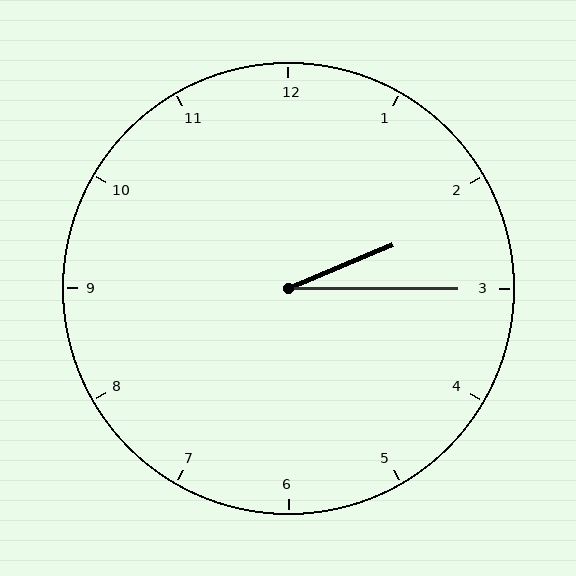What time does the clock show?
2:15.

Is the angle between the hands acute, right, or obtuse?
It is acute.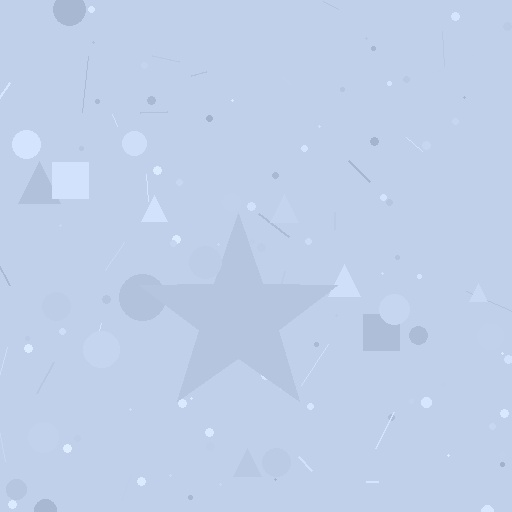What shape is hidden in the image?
A star is hidden in the image.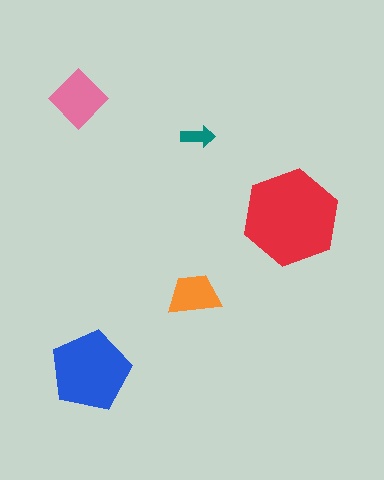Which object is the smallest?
The teal arrow.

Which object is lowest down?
The blue pentagon is bottommost.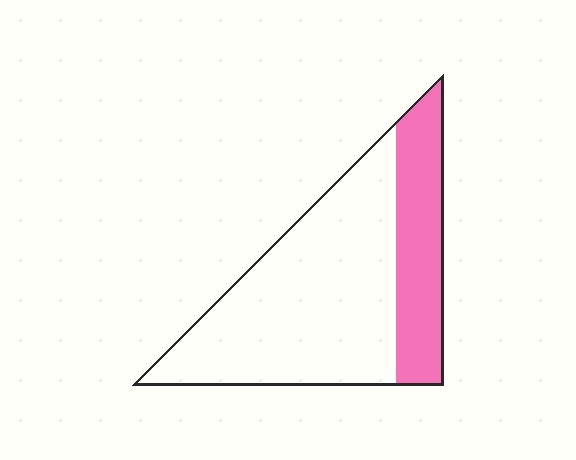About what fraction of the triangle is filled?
About one quarter (1/4).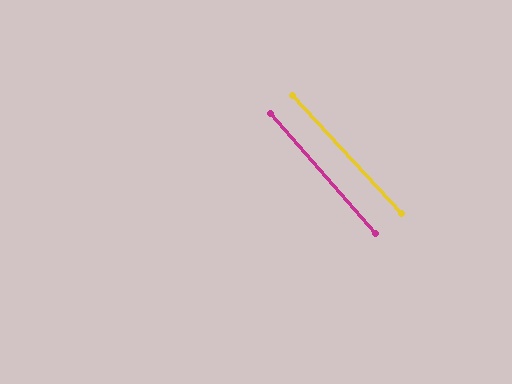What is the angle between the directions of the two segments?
Approximately 1 degree.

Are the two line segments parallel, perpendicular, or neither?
Parallel — their directions differ by only 1.5°.